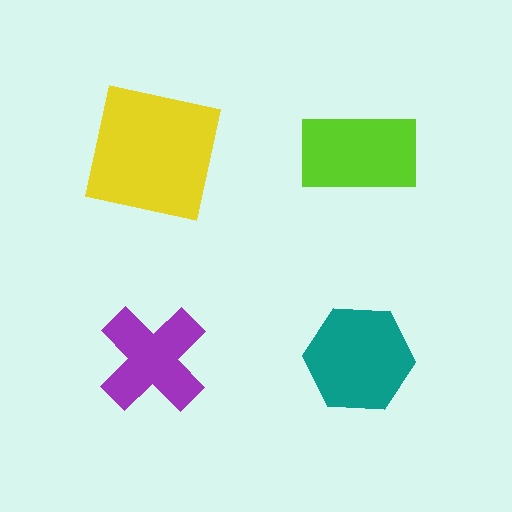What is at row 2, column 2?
A teal hexagon.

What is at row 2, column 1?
A purple cross.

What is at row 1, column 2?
A lime rectangle.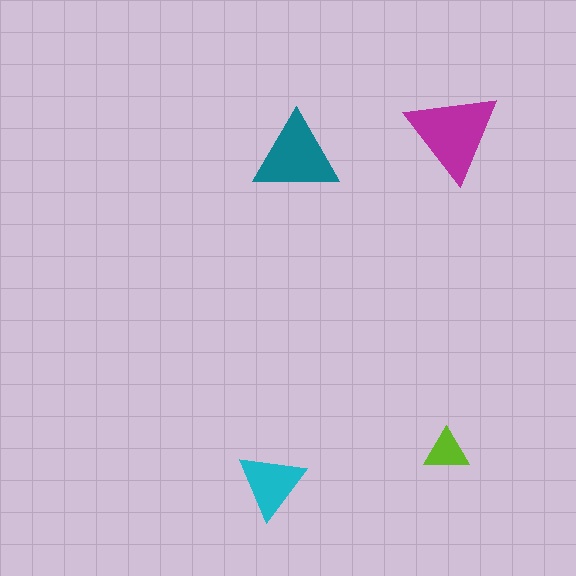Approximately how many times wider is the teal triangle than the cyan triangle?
About 1.5 times wider.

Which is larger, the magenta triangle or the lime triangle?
The magenta one.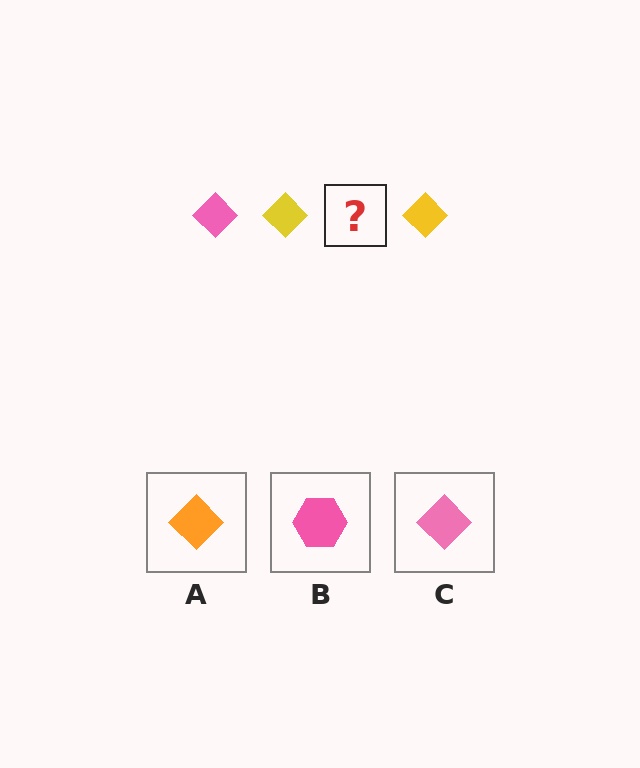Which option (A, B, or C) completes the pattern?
C.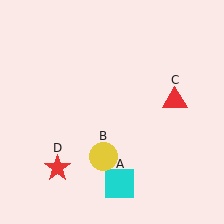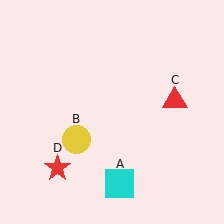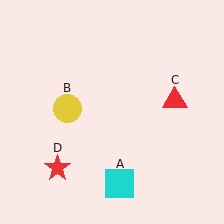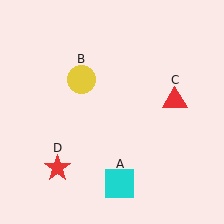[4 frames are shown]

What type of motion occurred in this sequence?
The yellow circle (object B) rotated clockwise around the center of the scene.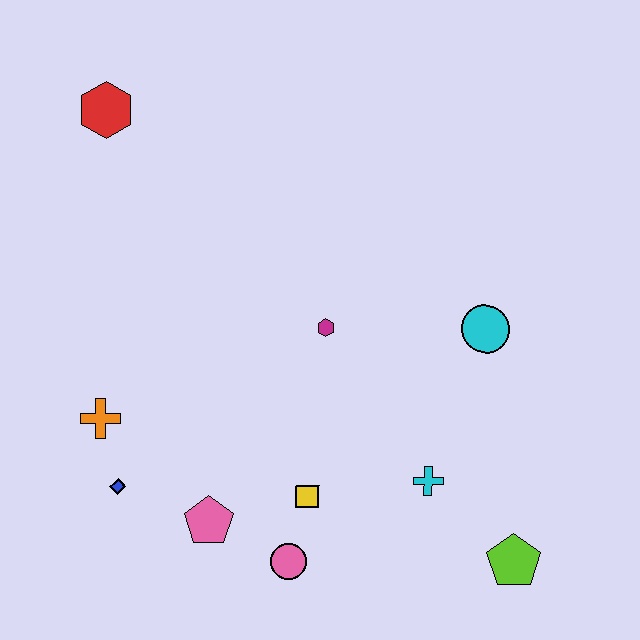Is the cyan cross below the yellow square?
No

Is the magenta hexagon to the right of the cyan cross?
No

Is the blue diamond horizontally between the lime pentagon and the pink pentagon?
No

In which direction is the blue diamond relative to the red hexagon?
The blue diamond is below the red hexagon.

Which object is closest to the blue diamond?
The orange cross is closest to the blue diamond.